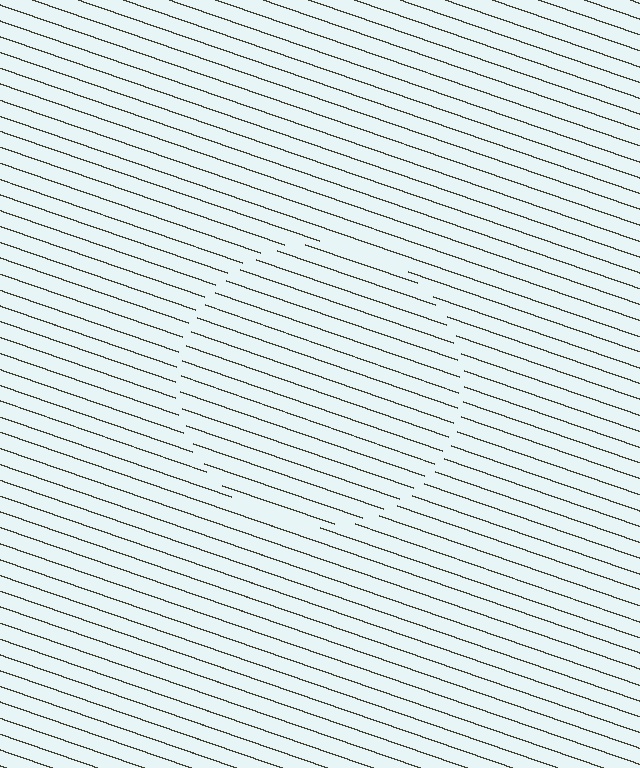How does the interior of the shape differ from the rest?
The interior of the shape contains the same grating, shifted by half a period — the contour is defined by the phase discontinuity where line-ends from the inner and outer gratings abut.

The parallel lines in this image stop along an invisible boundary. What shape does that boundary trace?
An illusory circle. The interior of the shape contains the same grating, shifted by half a period — the contour is defined by the phase discontinuity where line-ends from the inner and outer gratings abut.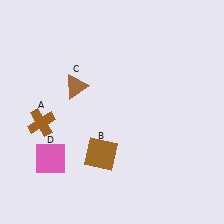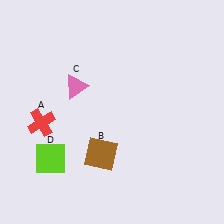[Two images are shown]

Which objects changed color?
A changed from brown to red. C changed from brown to pink. D changed from pink to lime.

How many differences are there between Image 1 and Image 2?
There are 3 differences between the two images.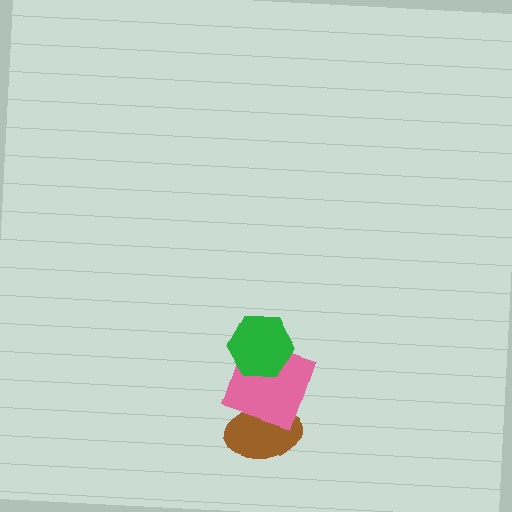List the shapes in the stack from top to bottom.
From top to bottom: the green hexagon, the pink square, the brown ellipse.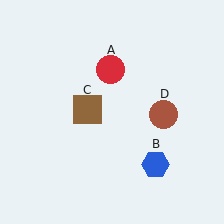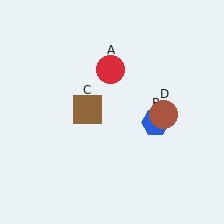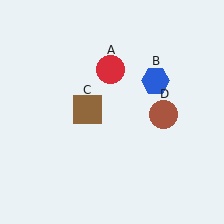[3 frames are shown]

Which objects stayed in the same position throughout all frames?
Red circle (object A) and brown square (object C) and brown circle (object D) remained stationary.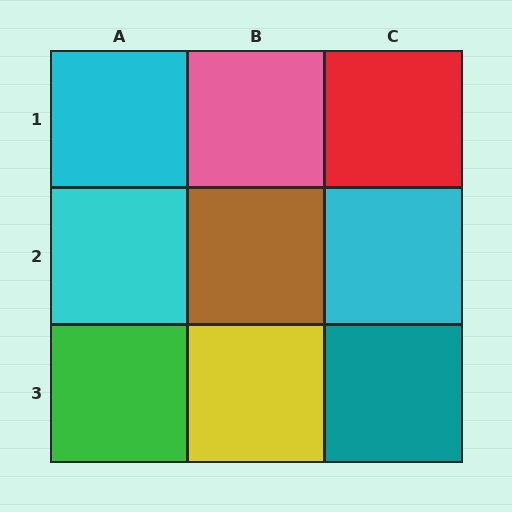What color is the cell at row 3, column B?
Yellow.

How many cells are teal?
1 cell is teal.